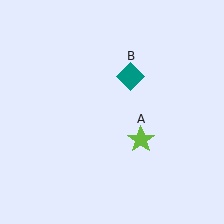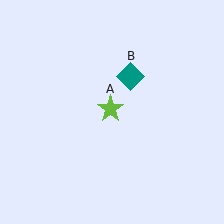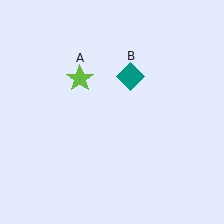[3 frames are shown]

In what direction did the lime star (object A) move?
The lime star (object A) moved up and to the left.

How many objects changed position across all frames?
1 object changed position: lime star (object A).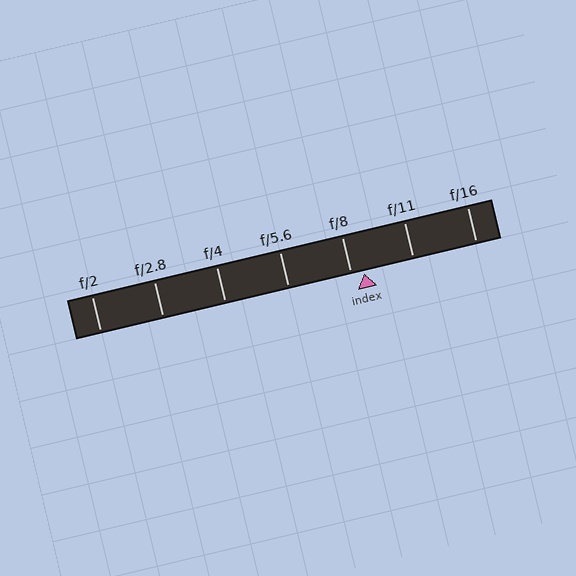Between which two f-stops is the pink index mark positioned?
The index mark is between f/8 and f/11.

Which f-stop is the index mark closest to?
The index mark is closest to f/8.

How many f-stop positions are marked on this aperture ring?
There are 7 f-stop positions marked.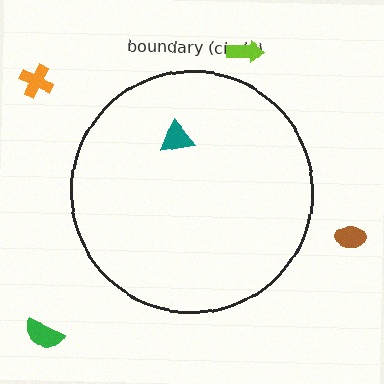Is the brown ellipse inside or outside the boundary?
Outside.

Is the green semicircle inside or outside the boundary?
Outside.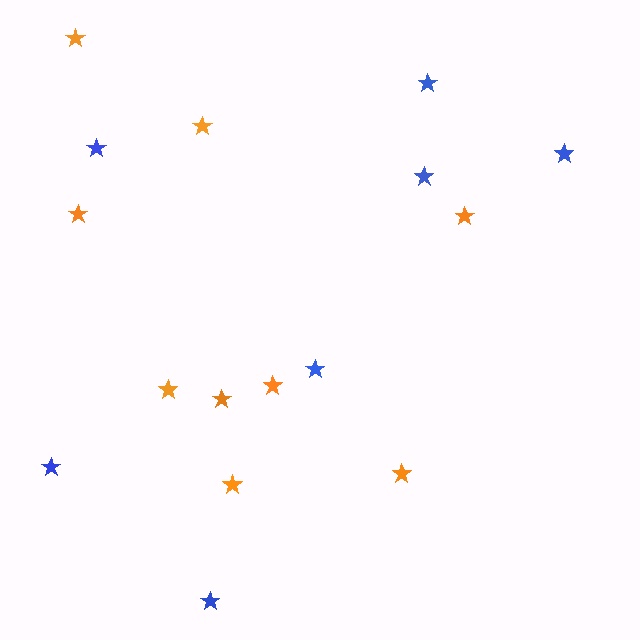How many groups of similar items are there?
There are 2 groups: one group of orange stars (9) and one group of blue stars (7).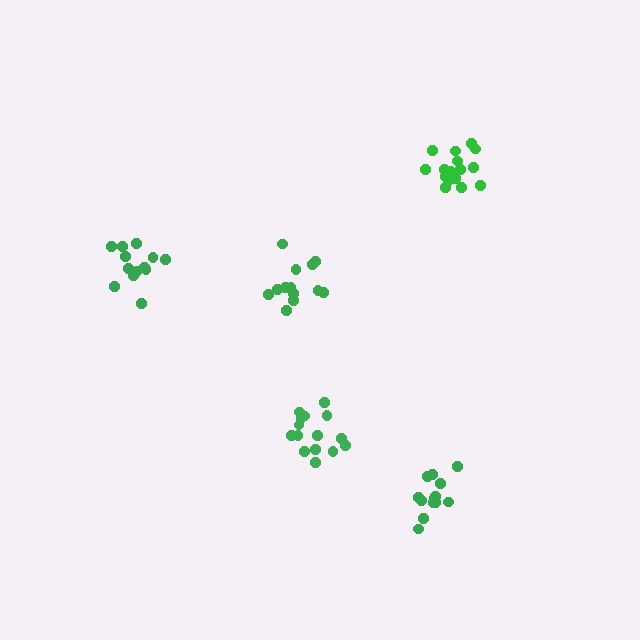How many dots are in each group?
Group 1: 13 dots, Group 2: 16 dots, Group 3: 15 dots, Group 4: 13 dots, Group 5: 13 dots (70 total).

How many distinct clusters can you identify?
There are 5 distinct clusters.